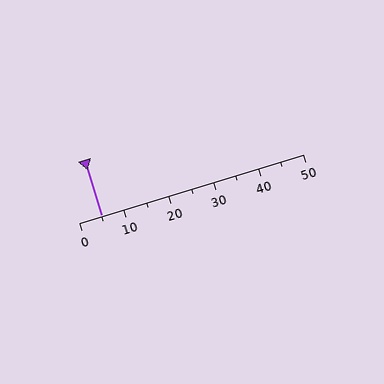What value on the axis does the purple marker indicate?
The marker indicates approximately 5.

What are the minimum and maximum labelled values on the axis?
The axis runs from 0 to 50.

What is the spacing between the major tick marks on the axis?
The major ticks are spaced 10 apart.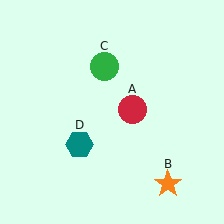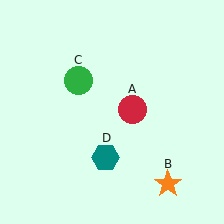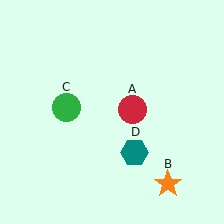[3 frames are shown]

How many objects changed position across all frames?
2 objects changed position: green circle (object C), teal hexagon (object D).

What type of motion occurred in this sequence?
The green circle (object C), teal hexagon (object D) rotated counterclockwise around the center of the scene.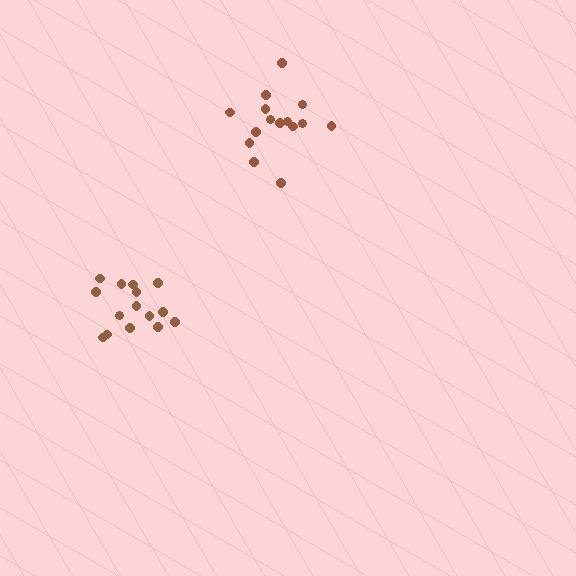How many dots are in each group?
Group 1: 15 dots, Group 2: 15 dots (30 total).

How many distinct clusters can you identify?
There are 2 distinct clusters.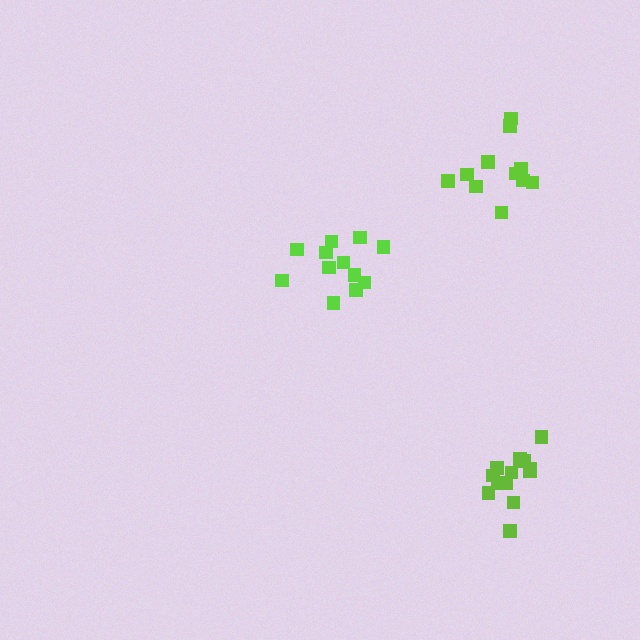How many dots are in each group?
Group 1: 11 dots, Group 2: 12 dots, Group 3: 14 dots (37 total).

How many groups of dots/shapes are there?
There are 3 groups.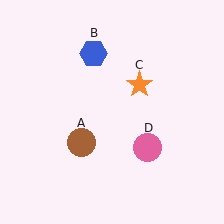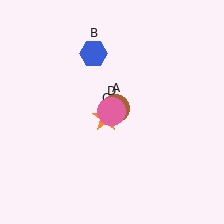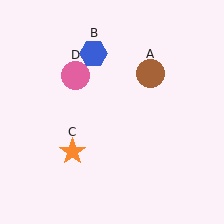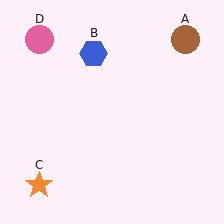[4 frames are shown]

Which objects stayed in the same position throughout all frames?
Blue hexagon (object B) remained stationary.